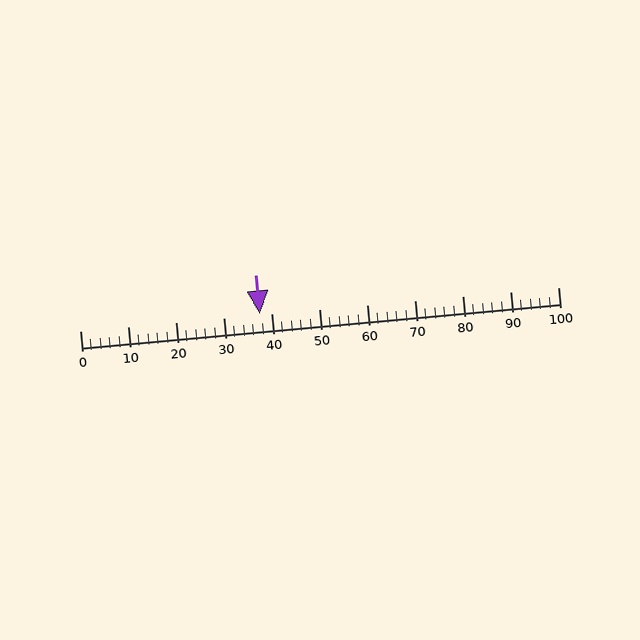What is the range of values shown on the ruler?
The ruler shows values from 0 to 100.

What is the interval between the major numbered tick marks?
The major tick marks are spaced 10 units apart.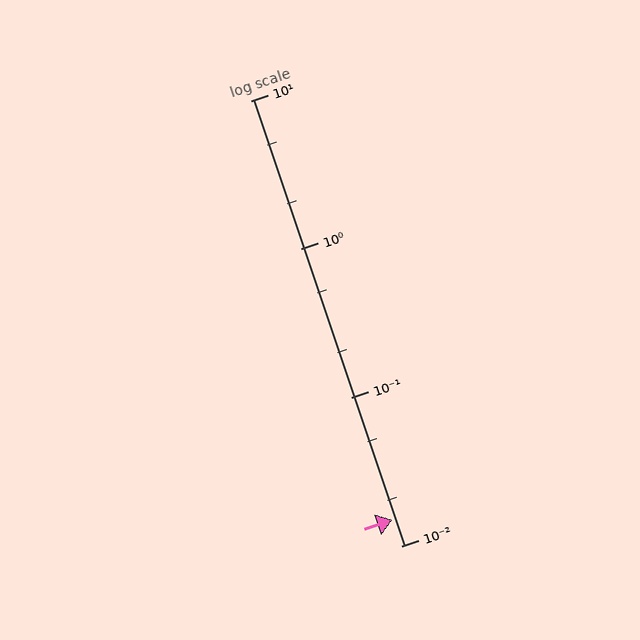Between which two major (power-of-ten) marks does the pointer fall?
The pointer is between 0.01 and 0.1.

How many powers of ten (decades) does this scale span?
The scale spans 3 decades, from 0.01 to 10.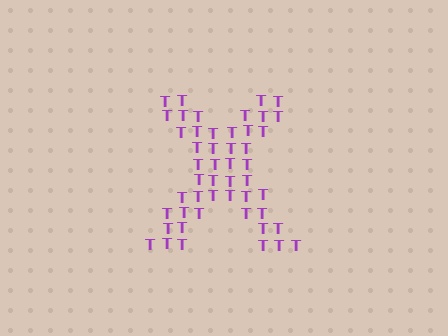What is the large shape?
The large shape is the letter X.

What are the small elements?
The small elements are letter T's.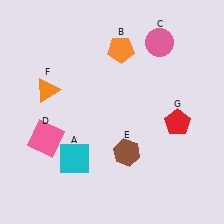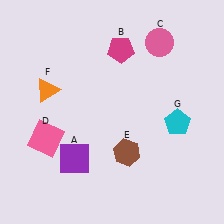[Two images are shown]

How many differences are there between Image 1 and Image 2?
There are 3 differences between the two images.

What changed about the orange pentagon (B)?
In Image 1, B is orange. In Image 2, it changed to magenta.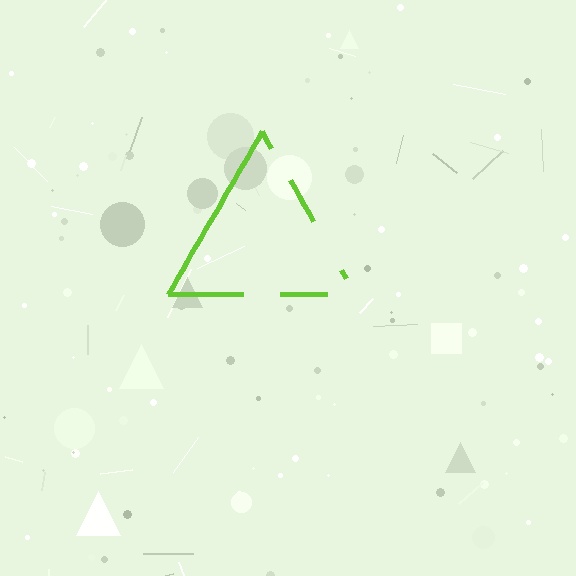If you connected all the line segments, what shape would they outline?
They would outline a triangle.